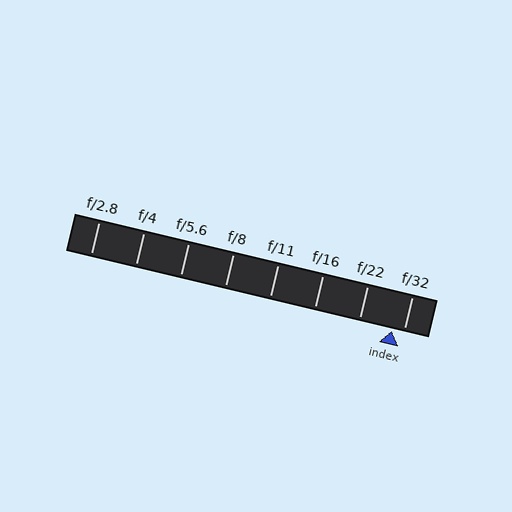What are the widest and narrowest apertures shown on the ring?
The widest aperture shown is f/2.8 and the narrowest is f/32.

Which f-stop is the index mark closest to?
The index mark is closest to f/32.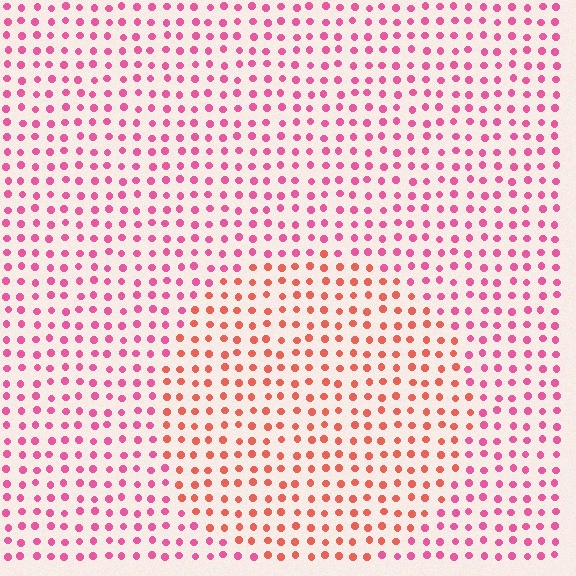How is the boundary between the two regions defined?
The boundary is defined purely by a slight shift in hue (about 35 degrees). Spacing, size, and orientation are identical on both sides.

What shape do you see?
I see a circle.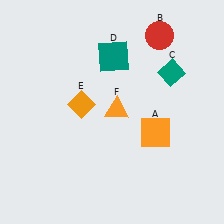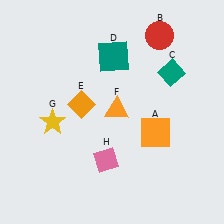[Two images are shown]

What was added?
A yellow star (G), a pink diamond (H) were added in Image 2.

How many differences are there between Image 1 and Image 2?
There are 2 differences between the two images.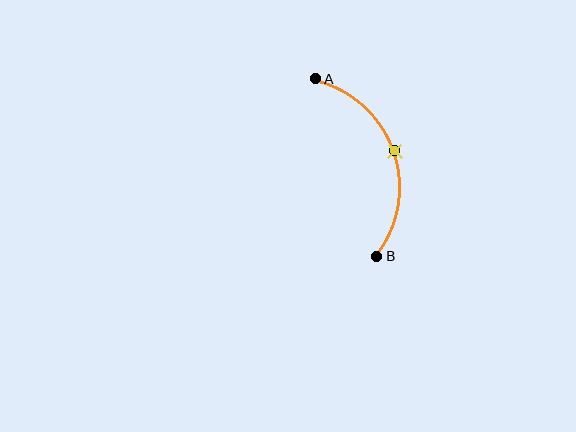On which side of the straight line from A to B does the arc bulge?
The arc bulges to the right of the straight line connecting A and B.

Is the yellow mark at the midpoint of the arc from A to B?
Yes. The yellow mark lies on the arc at equal arc-length from both A and B — it is the arc midpoint.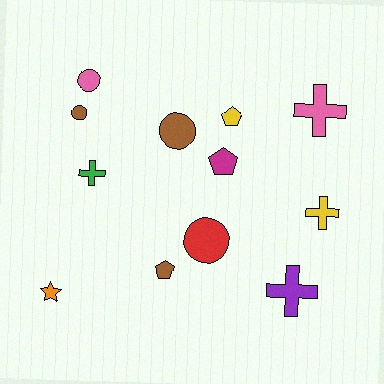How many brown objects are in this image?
There are 3 brown objects.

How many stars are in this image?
There is 1 star.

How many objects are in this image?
There are 12 objects.